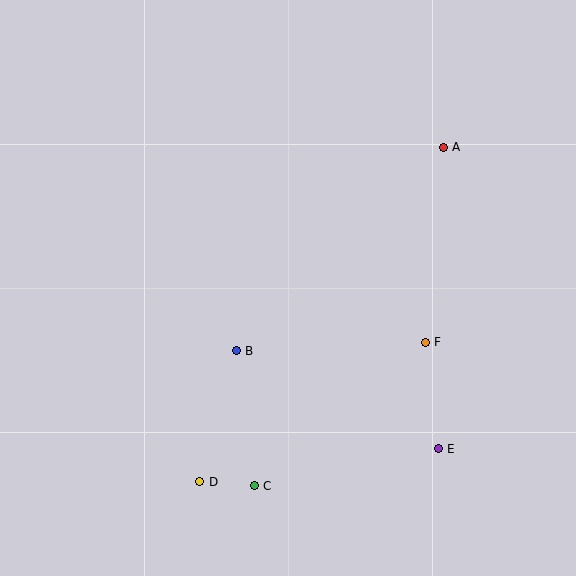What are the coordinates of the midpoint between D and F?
The midpoint between D and F is at (313, 412).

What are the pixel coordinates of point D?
Point D is at (200, 482).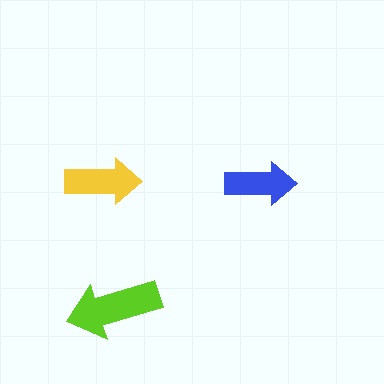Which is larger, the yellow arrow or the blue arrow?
The yellow one.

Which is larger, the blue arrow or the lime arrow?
The lime one.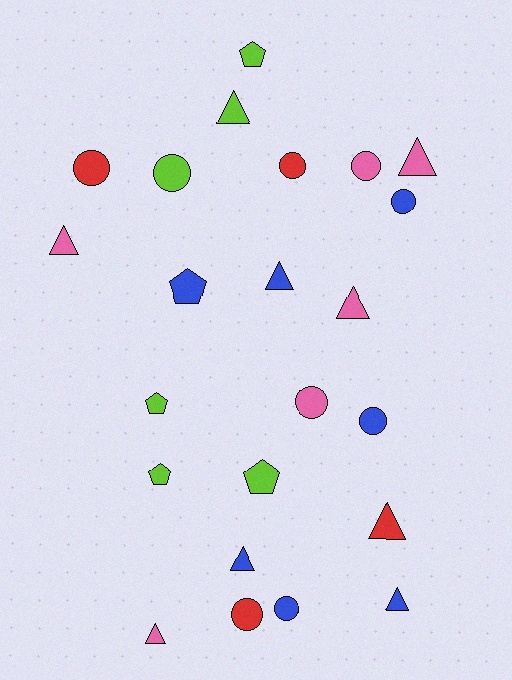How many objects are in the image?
There are 23 objects.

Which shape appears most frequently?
Circle, with 9 objects.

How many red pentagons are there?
There are no red pentagons.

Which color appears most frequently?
Blue, with 7 objects.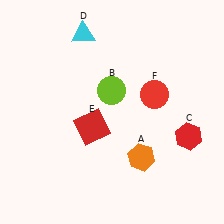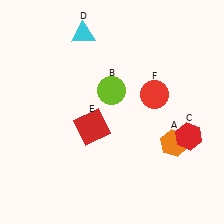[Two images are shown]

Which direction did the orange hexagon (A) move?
The orange hexagon (A) moved right.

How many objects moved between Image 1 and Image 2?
1 object moved between the two images.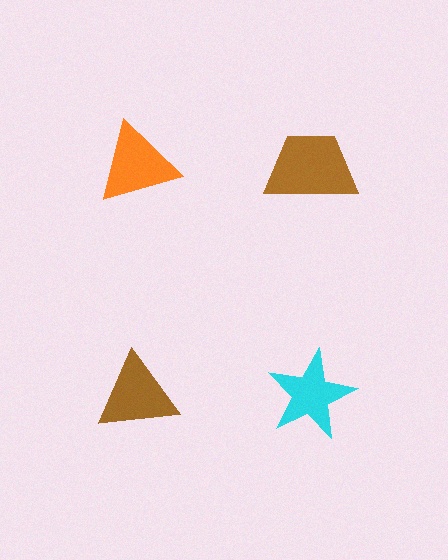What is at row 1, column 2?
A brown trapezoid.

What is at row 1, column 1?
An orange triangle.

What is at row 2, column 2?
A cyan star.